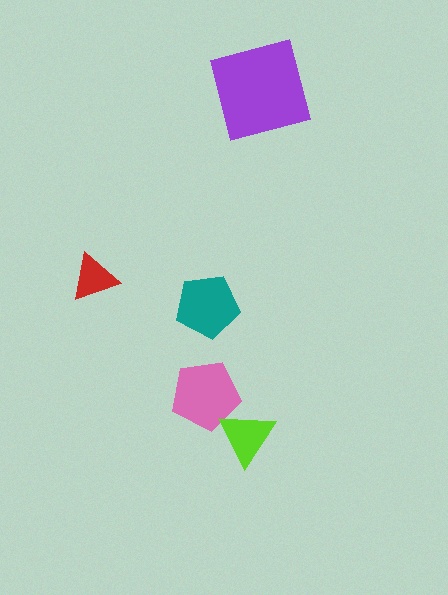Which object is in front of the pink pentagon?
The lime triangle is in front of the pink pentagon.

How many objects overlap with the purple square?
0 objects overlap with the purple square.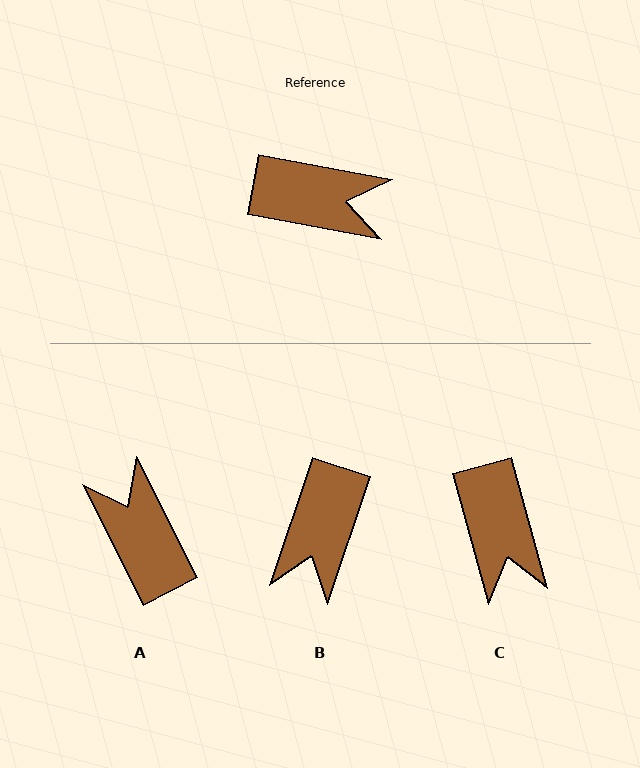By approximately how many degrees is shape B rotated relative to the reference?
Approximately 98 degrees clockwise.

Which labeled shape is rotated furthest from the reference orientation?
A, about 127 degrees away.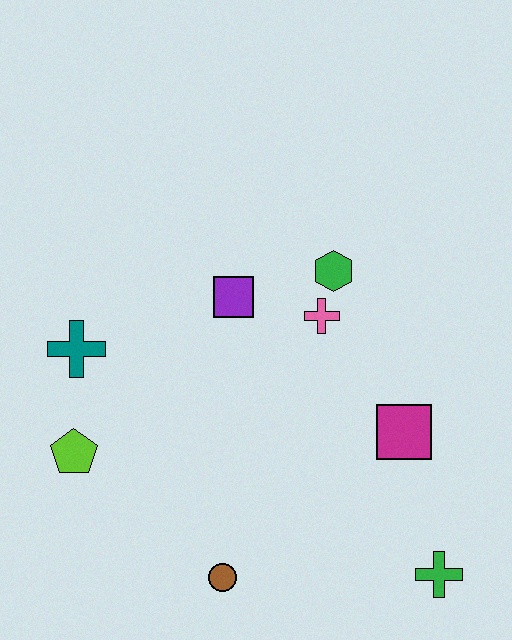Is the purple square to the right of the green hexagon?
No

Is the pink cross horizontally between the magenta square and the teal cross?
Yes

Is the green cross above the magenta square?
No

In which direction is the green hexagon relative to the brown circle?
The green hexagon is above the brown circle.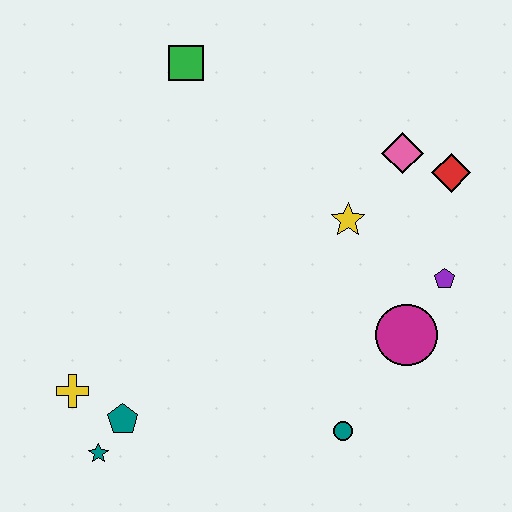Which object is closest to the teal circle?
The magenta circle is closest to the teal circle.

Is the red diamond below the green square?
Yes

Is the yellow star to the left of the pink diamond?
Yes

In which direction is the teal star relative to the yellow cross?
The teal star is below the yellow cross.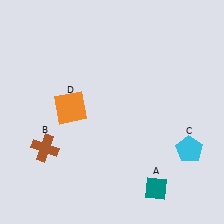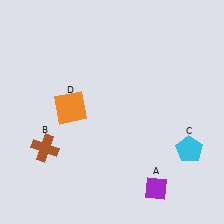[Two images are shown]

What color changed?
The diamond (A) changed from teal in Image 1 to purple in Image 2.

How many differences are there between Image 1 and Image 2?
There is 1 difference between the two images.